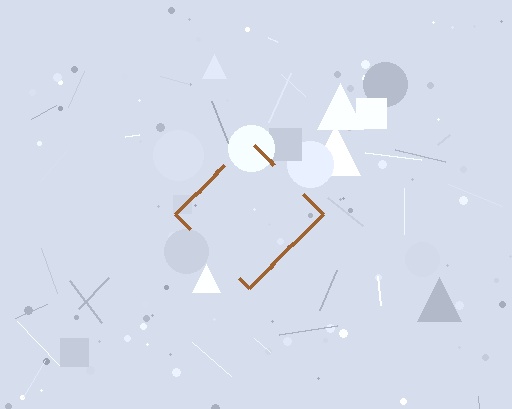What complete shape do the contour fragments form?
The contour fragments form a diamond.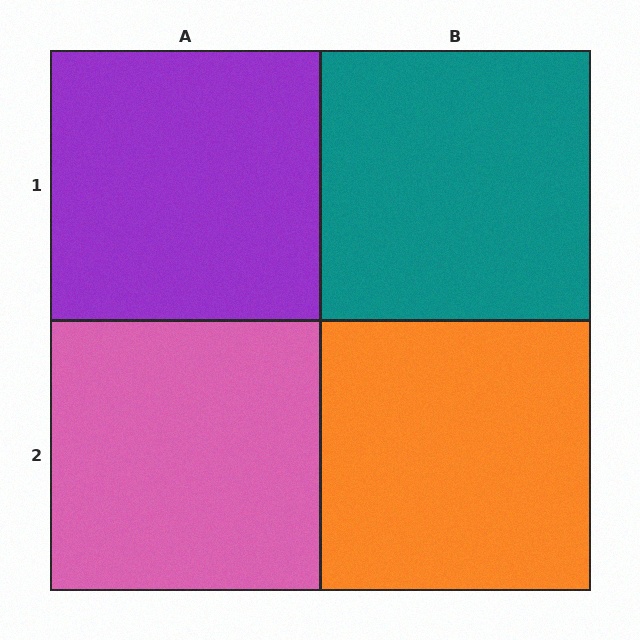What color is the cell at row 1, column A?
Purple.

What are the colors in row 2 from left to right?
Pink, orange.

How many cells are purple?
1 cell is purple.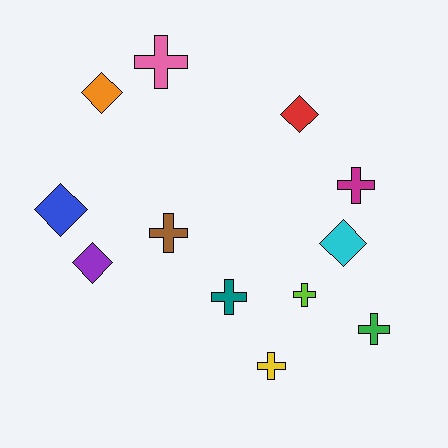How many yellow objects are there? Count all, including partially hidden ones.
There is 1 yellow object.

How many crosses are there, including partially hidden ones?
There are 7 crosses.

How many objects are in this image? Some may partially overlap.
There are 12 objects.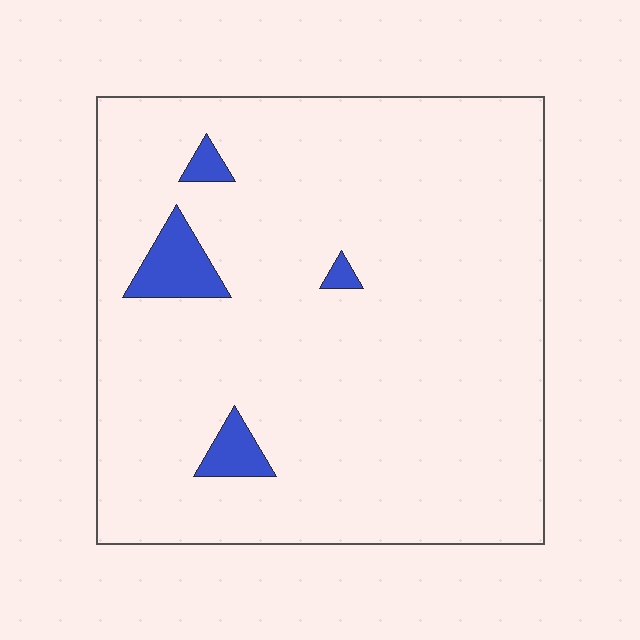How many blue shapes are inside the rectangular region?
4.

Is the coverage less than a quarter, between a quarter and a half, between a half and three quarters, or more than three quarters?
Less than a quarter.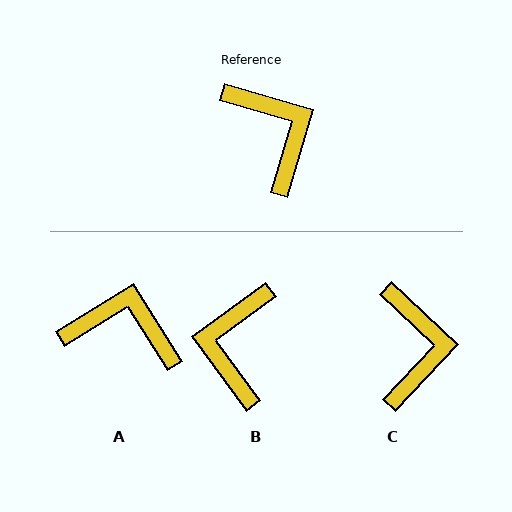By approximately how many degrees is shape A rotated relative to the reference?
Approximately 48 degrees counter-clockwise.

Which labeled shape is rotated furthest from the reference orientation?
B, about 143 degrees away.